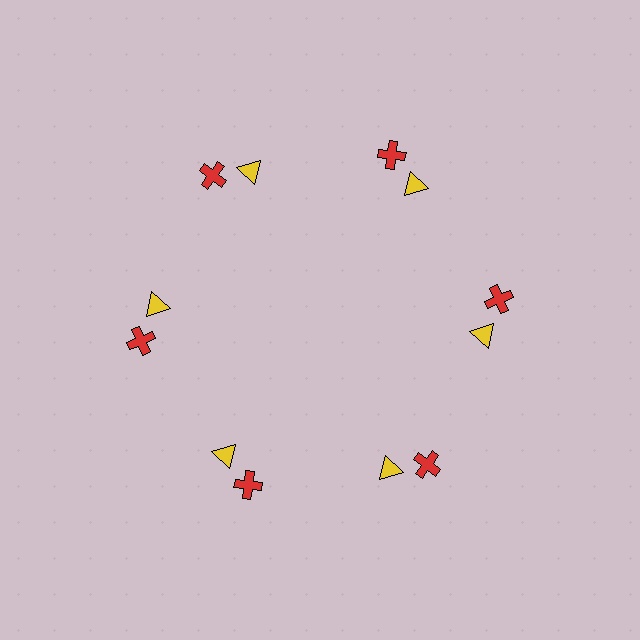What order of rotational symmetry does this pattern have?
This pattern has 6-fold rotational symmetry.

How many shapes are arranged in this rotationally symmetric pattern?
There are 12 shapes, arranged in 6 groups of 2.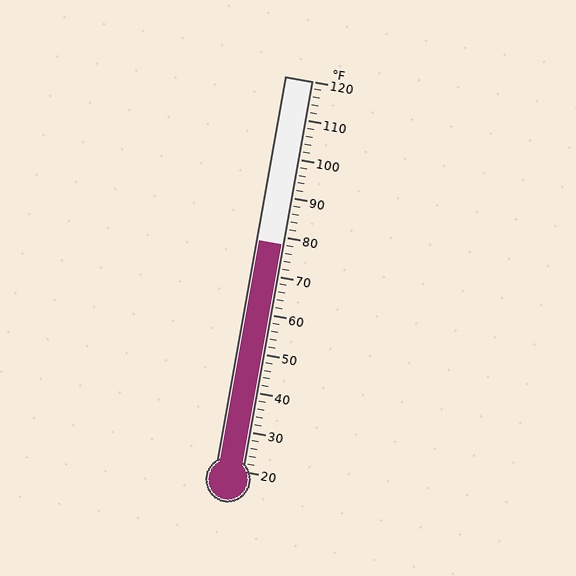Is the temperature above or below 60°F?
The temperature is above 60°F.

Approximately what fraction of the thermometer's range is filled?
The thermometer is filled to approximately 60% of its range.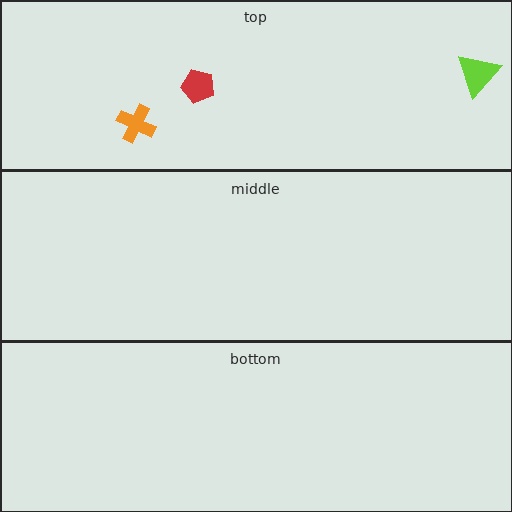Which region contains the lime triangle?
The top region.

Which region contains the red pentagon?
The top region.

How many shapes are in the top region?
3.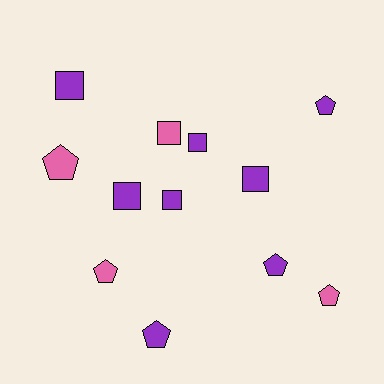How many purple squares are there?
There are 5 purple squares.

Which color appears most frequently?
Purple, with 8 objects.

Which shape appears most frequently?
Square, with 6 objects.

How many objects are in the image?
There are 12 objects.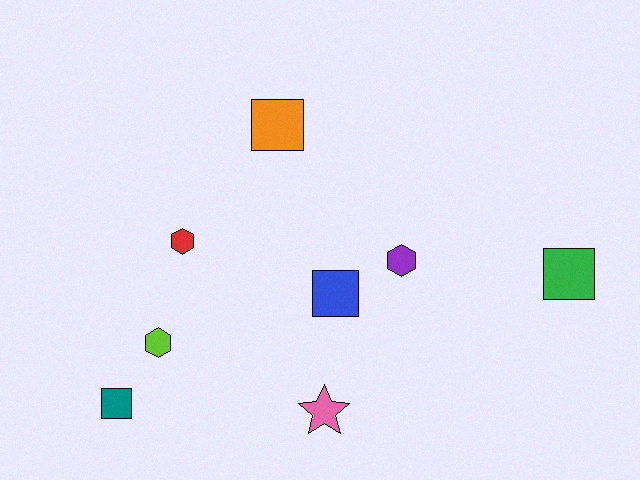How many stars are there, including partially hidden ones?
There is 1 star.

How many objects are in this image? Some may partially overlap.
There are 8 objects.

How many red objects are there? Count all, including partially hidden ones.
There is 1 red object.